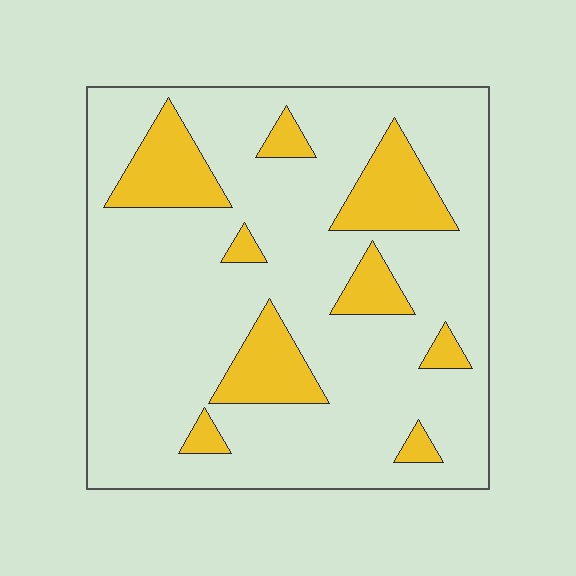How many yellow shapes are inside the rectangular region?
9.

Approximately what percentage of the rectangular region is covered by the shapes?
Approximately 20%.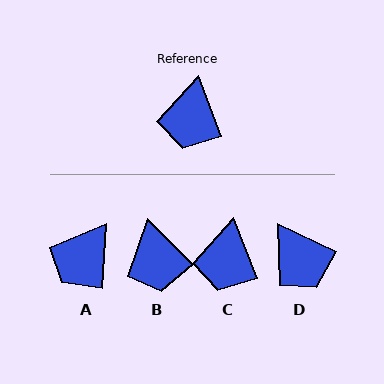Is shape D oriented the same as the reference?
No, it is off by about 44 degrees.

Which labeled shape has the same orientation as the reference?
C.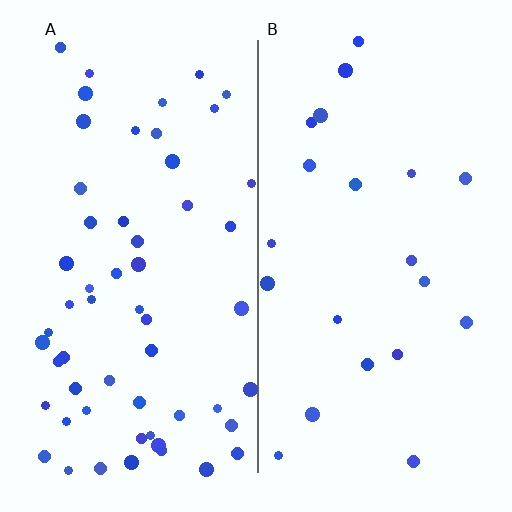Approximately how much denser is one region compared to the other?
Approximately 2.7× — region A over region B.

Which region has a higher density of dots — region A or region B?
A (the left).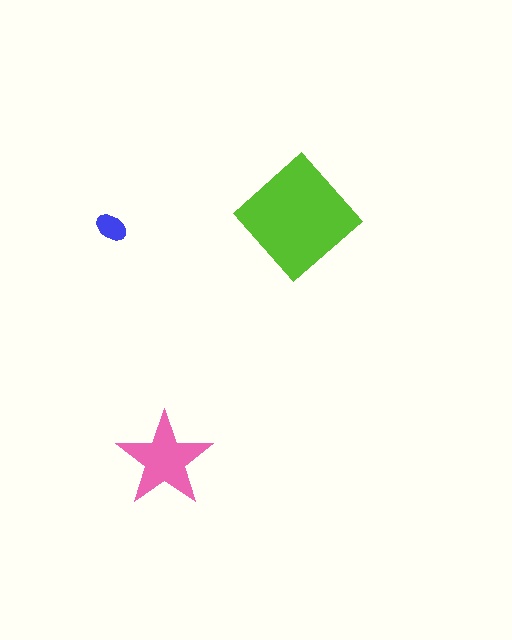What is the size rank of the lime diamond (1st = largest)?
1st.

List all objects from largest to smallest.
The lime diamond, the pink star, the blue ellipse.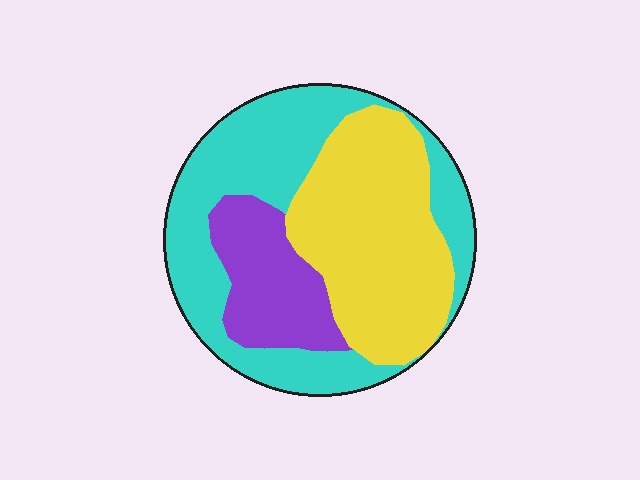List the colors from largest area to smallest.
From largest to smallest: cyan, yellow, purple.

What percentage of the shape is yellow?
Yellow takes up between a third and a half of the shape.